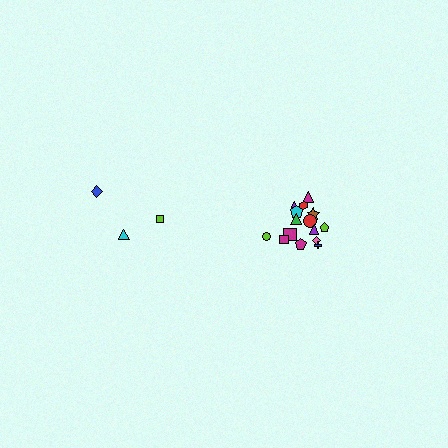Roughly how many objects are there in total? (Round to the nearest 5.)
Roughly 20 objects in total.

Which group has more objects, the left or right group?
The right group.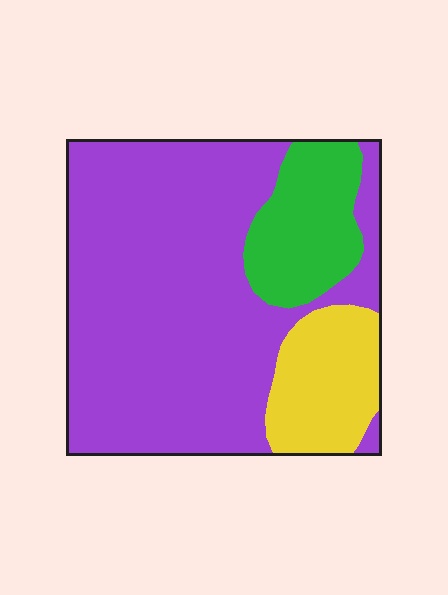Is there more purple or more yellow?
Purple.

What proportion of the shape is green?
Green covers about 15% of the shape.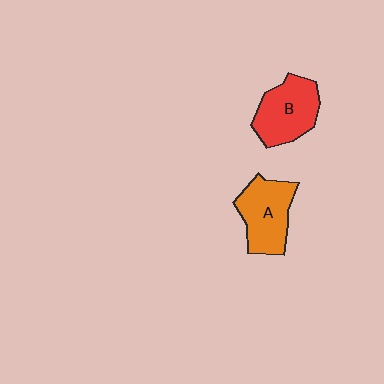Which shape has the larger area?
Shape B (red).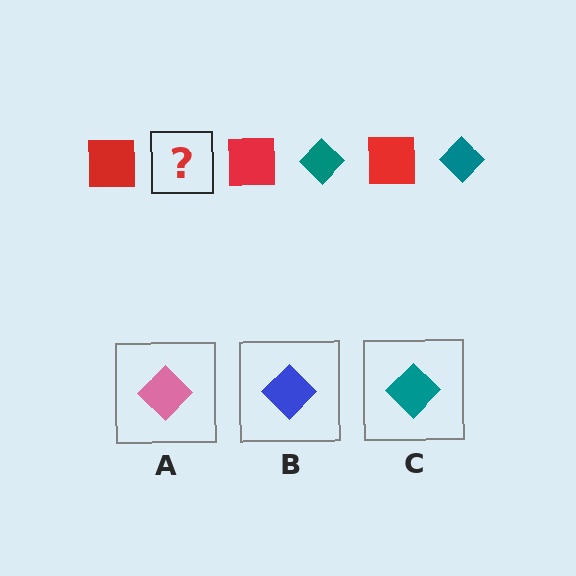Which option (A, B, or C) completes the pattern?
C.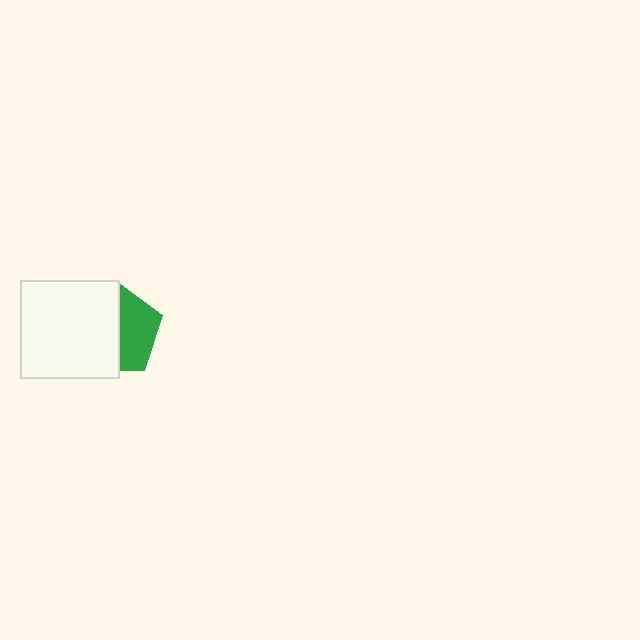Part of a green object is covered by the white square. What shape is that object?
It is a pentagon.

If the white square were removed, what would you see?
You would see the complete green pentagon.